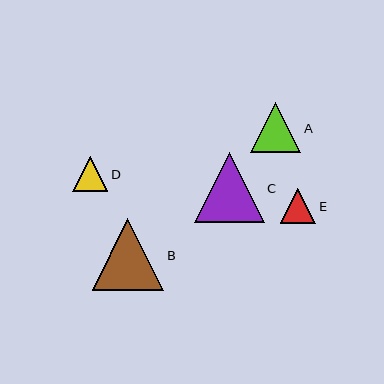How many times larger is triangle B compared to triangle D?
Triangle B is approximately 2.0 times the size of triangle D.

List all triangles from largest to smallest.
From largest to smallest: B, C, A, E, D.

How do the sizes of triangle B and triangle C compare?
Triangle B and triangle C are approximately the same size.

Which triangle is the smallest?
Triangle D is the smallest with a size of approximately 35 pixels.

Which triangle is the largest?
Triangle B is the largest with a size of approximately 72 pixels.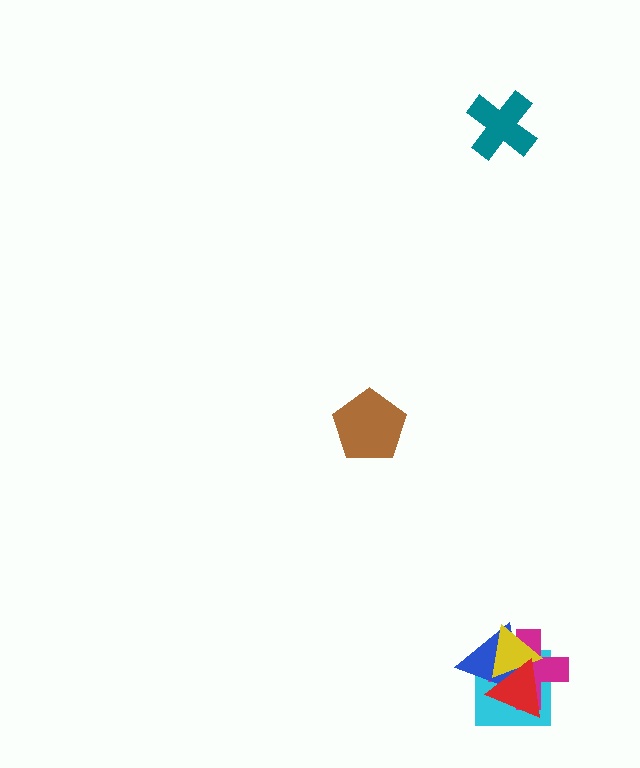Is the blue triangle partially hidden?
Yes, it is partially covered by another shape.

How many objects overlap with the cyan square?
4 objects overlap with the cyan square.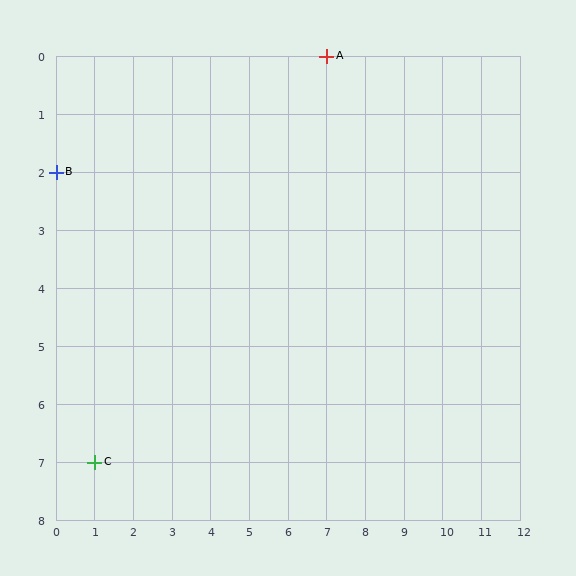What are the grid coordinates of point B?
Point B is at grid coordinates (0, 2).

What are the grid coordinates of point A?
Point A is at grid coordinates (7, 0).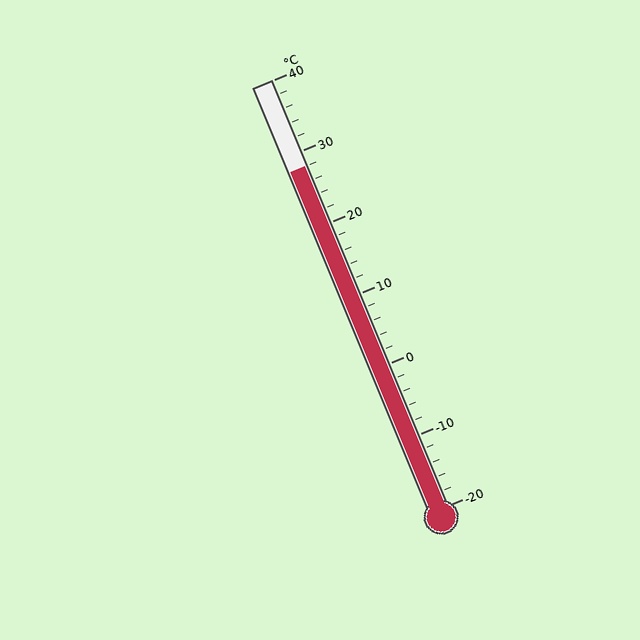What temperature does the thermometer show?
The thermometer shows approximately 28°C.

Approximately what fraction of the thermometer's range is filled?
The thermometer is filled to approximately 80% of its range.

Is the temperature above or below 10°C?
The temperature is above 10°C.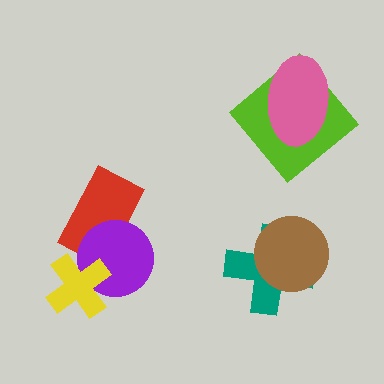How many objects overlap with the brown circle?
1 object overlaps with the brown circle.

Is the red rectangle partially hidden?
Yes, it is partially covered by another shape.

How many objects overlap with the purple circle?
2 objects overlap with the purple circle.